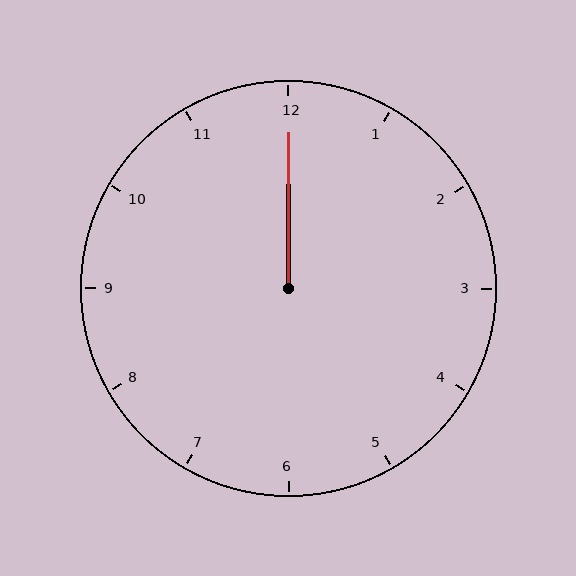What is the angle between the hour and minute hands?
Approximately 0 degrees.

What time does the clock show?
12:00.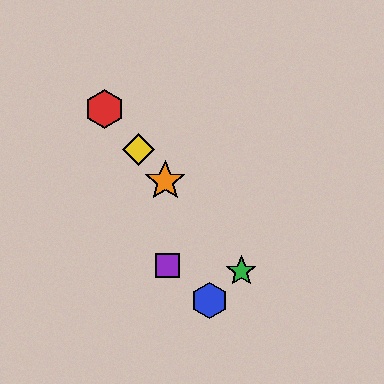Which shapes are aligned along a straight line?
The red hexagon, the green star, the yellow diamond, the orange star are aligned along a straight line.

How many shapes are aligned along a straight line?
4 shapes (the red hexagon, the green star, the yellow diamond, the orange star) are aligned along a straight line.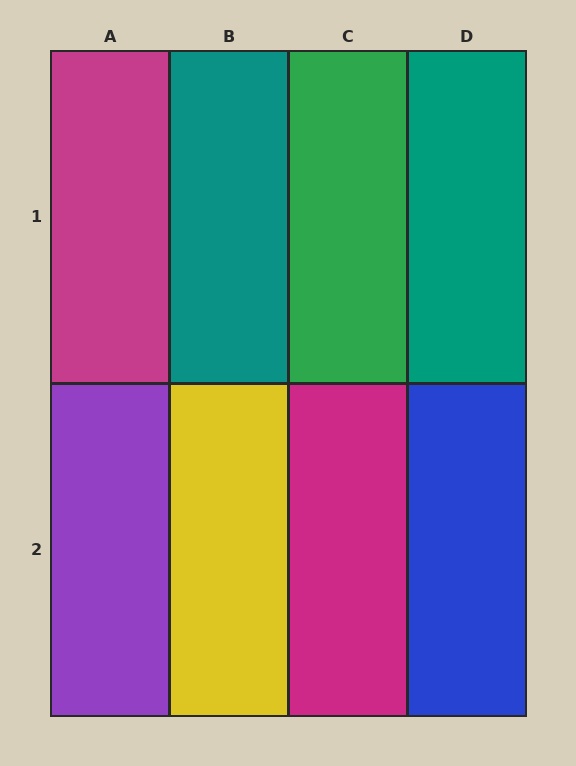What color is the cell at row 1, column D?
Teal.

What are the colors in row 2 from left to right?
Purple, yellow, magenta, blue.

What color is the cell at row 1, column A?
Magenta.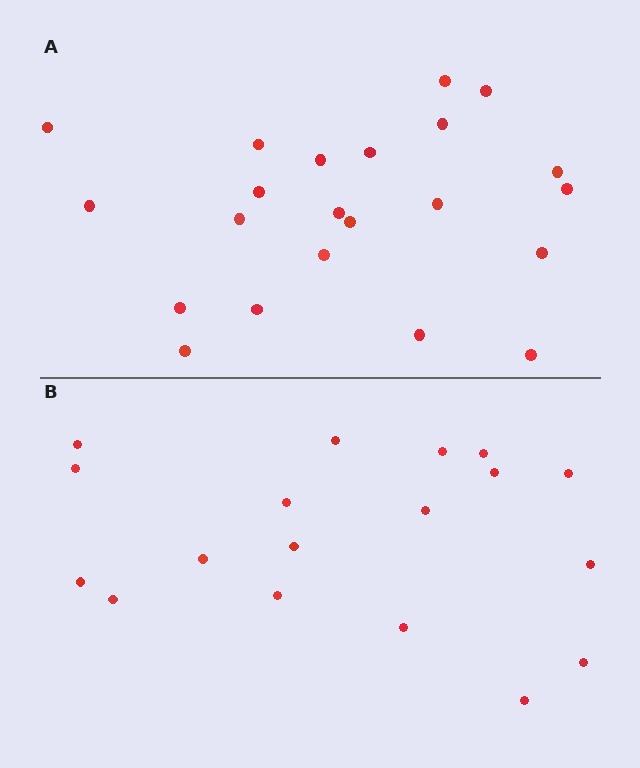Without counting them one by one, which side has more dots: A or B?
Region A (the top region) has more dots.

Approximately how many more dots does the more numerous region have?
Region A has about 4 more dots than region B.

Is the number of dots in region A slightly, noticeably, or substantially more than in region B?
Region A has only slightly more — the two regions are fairly close. The ratio is roughly 1.2 to 1.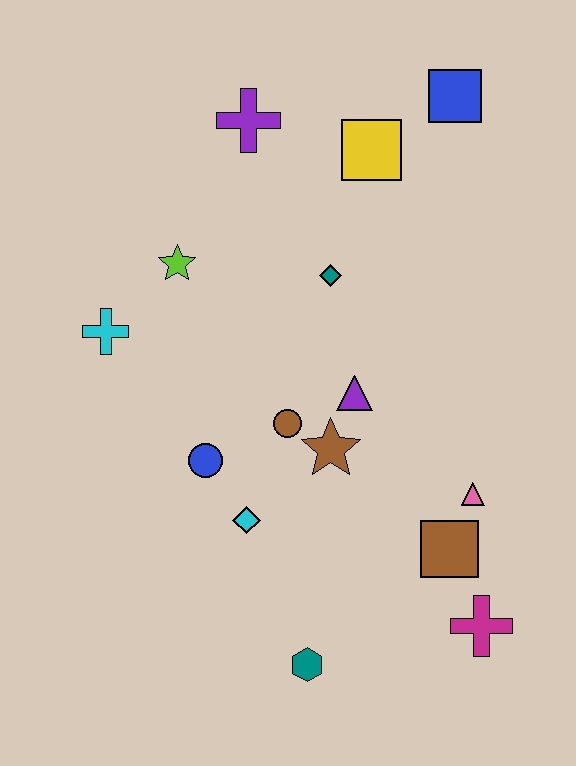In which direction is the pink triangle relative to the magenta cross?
The pink triangle is above the magenta cross.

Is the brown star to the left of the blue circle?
No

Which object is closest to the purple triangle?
The brown star is closest to the purple triangle.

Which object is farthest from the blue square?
The teal hexagon is farthest from the blue square.